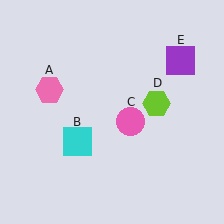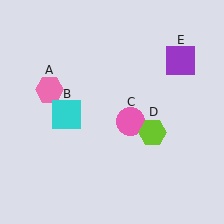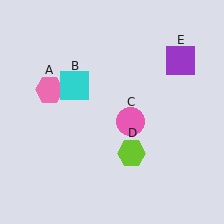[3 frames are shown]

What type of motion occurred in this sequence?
The cyan square (object B), lime hexagon (object D) rotated clockwise around the center of the scene.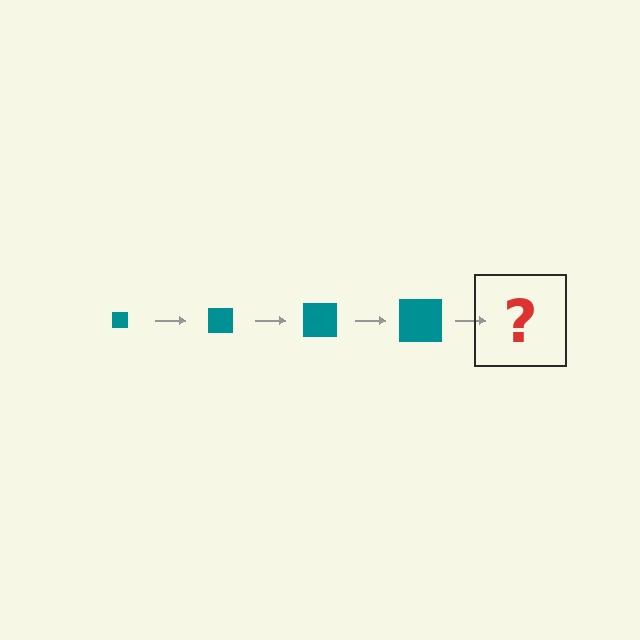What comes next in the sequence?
The next element should be a teal square, larger than the previous one.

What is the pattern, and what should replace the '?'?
The pattern is that the square gets progressively larger each step. The '?' should be a teal square, larger than the previous one.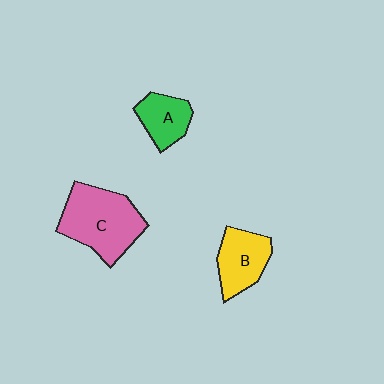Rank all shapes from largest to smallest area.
From largest to smallest: C (pink), B (yellow), A (green).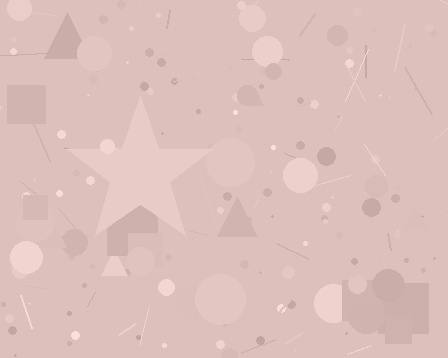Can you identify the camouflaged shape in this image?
The camouflaged shape is a star.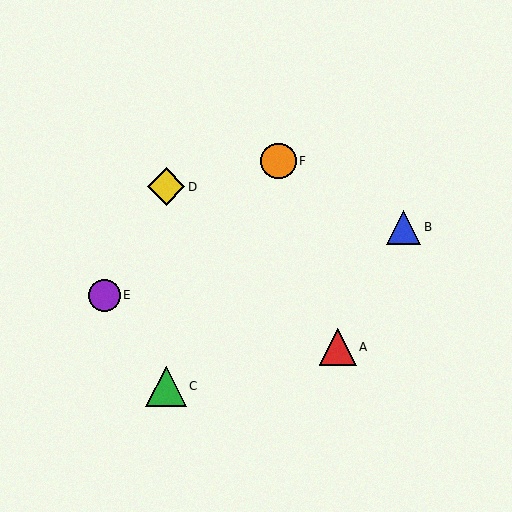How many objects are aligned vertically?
2 objects (C, D) are aligned vertically.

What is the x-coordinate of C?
Object C is at x≈166.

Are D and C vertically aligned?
Yes, both are at x≈166.